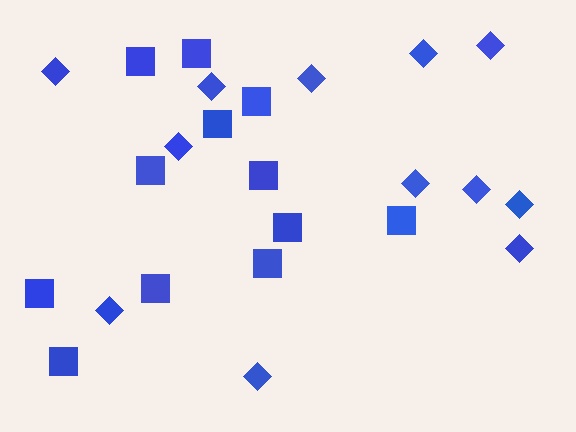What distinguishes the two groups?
There are 2 groups: one group of squares (12) and one group of diamonds (12).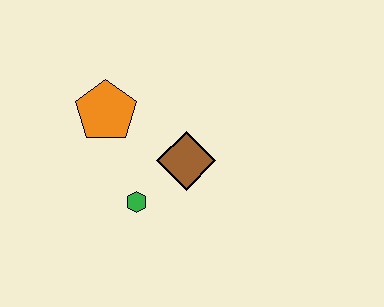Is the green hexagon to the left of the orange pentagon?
No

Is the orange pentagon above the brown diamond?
Yes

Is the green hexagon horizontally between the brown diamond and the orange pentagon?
Yes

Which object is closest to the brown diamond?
The green hexagon is closest to the brown diamond.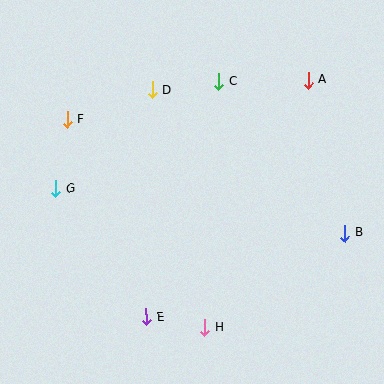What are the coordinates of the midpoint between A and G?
The midpoint between A and G is at (182, 134).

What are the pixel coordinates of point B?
Point B is at (345, 233).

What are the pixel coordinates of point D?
Point D is at (152, 90).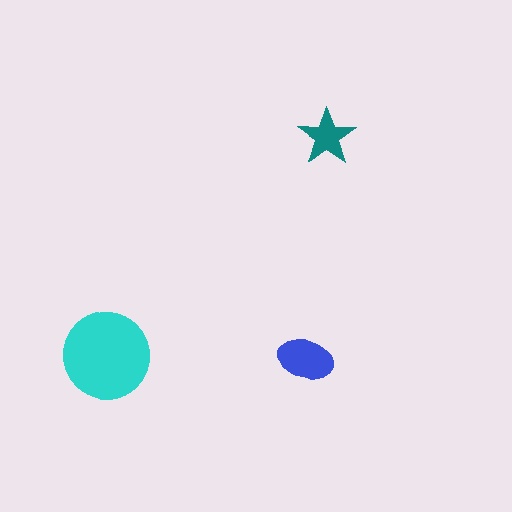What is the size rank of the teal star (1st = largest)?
3rd.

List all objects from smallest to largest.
The teal star, the blue ellipse, the cyan circle.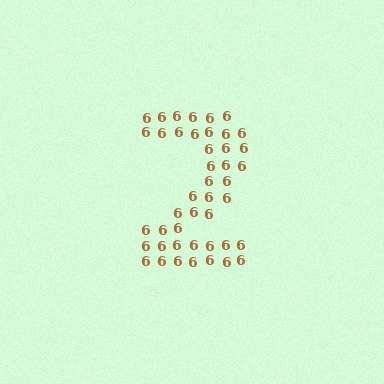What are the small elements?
The small elements are digit 6's.